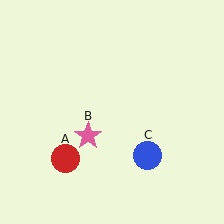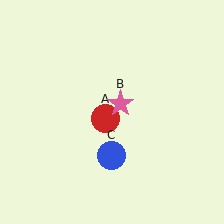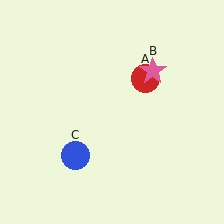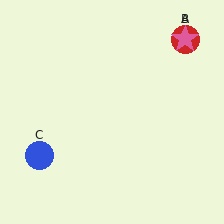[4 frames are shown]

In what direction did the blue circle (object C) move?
The blue circle (object C) moved left.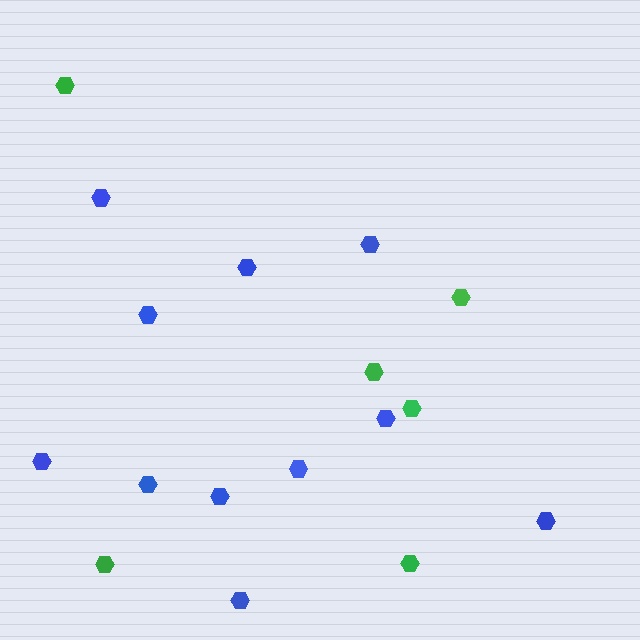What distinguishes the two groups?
There are 2 groups: one group of blue hexagons (11) and one group of green hexagons (6).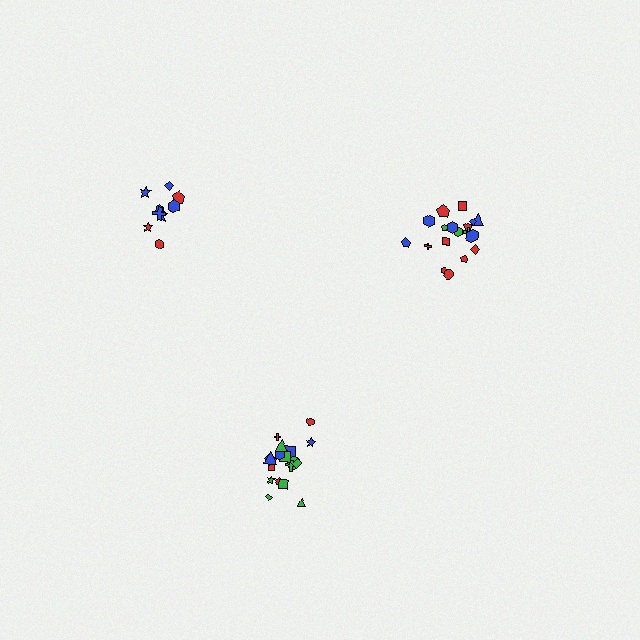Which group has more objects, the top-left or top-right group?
The top-right group.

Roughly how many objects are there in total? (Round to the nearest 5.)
Roughly 45 objects in total.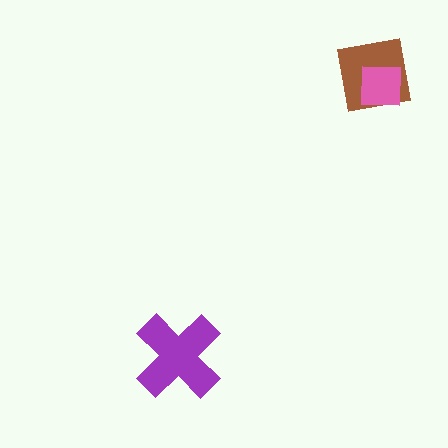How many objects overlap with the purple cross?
0 objects overlap with the purple cross.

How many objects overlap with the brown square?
1 object overlaps with the brown square.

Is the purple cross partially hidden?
No, no other shape covers it.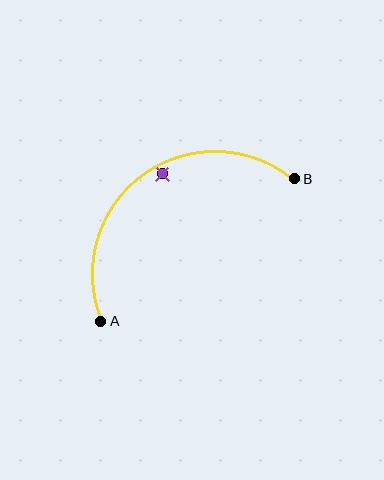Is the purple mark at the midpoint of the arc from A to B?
No — the purple mark does not lie on the arc at all. It sits slightly inside the curve.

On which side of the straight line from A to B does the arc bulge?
The arc bulges above and to the left of the straight line connecting A and B.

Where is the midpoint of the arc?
The arc midpoint is the point on the curve farthest from the straight line joining A and B. It sits above and to the left of that line.